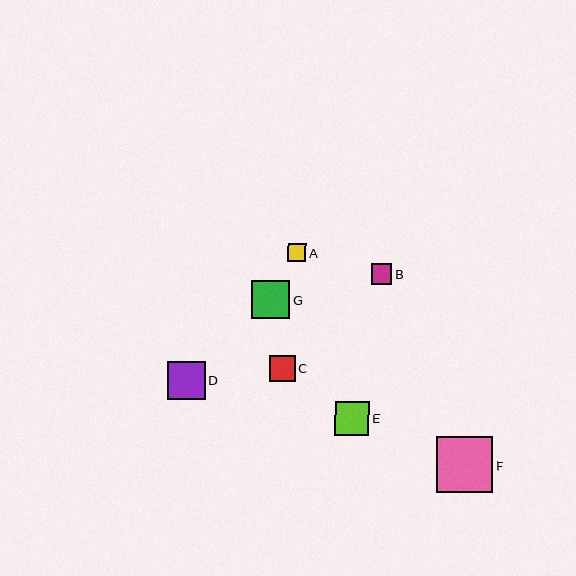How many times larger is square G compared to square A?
Square G is approximately 2.1 times the size of square A.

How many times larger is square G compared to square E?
Square G is approximately 1.1 times the size of square E.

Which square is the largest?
Square F is the largest with a size of approximately 56 pixels.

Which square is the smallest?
Square A is the smallest with a size of approximately 18 pixels.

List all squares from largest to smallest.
From largest to smallest: F, D, G, E, C, B, A.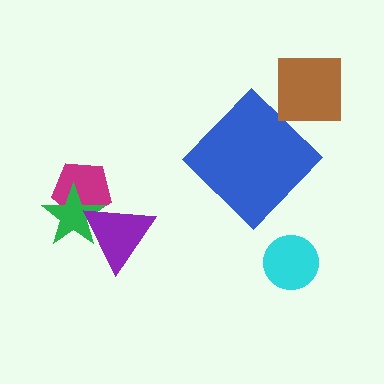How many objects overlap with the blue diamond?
0 objects overlap with the blue diamond.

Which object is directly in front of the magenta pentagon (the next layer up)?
The green star is directly in front of the magenta pentagon.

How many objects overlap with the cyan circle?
0 objects overlap with the cyan circle.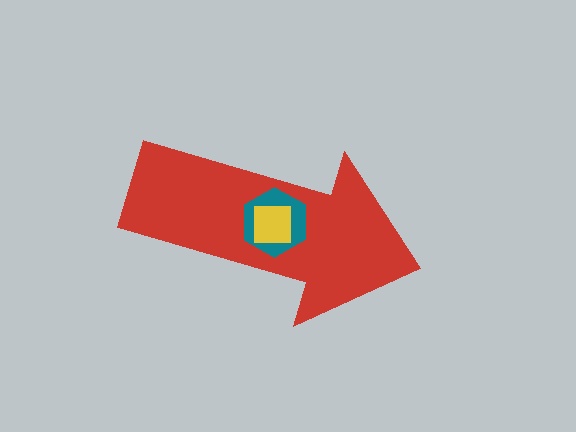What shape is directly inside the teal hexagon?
The yellow square.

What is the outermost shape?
The red arrow.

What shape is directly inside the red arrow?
The teal hexagon.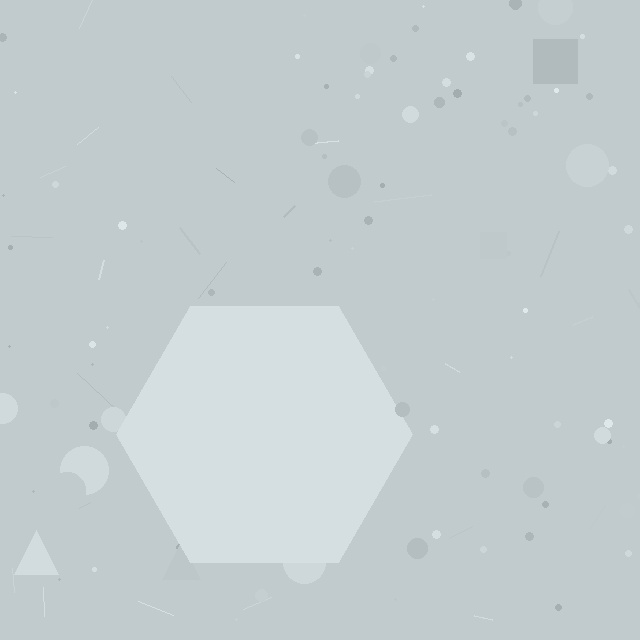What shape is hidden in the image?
A hexagon is hidden in the image.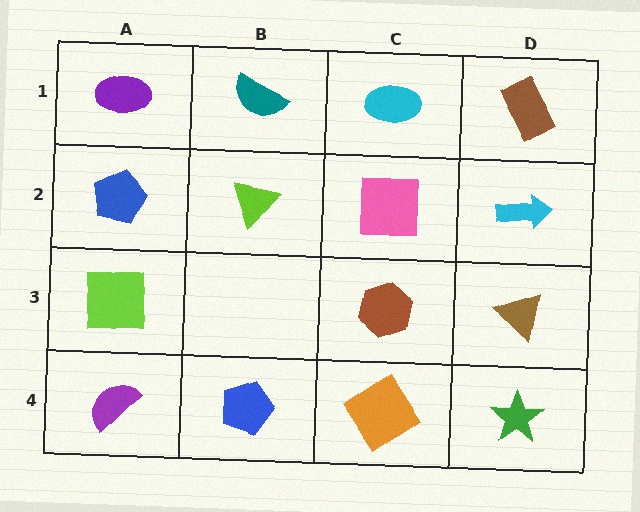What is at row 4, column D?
A green star.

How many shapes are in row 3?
3 shapes.